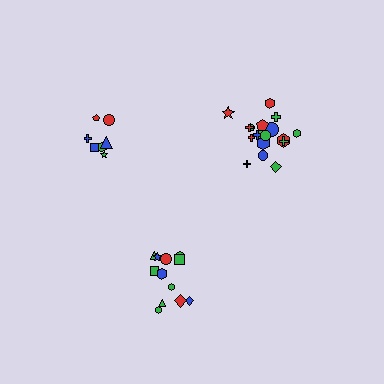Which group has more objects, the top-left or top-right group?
The top-right group.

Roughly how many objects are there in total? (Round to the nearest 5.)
Roughly 35 objects in total.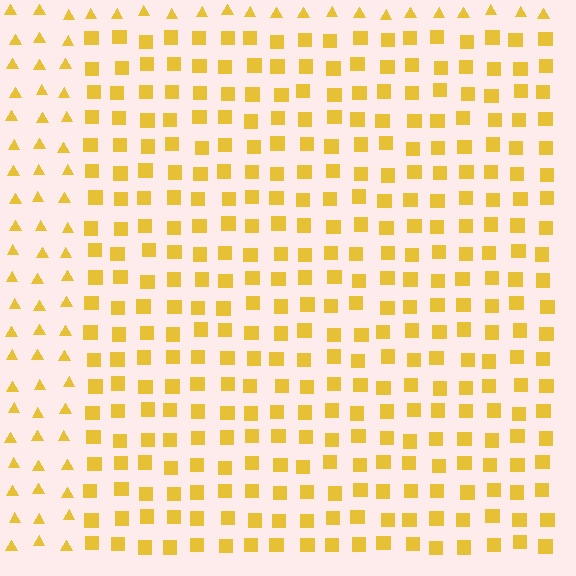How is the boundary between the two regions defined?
The boundary is defined by a change in element shape: squares inside vs. triangles outside. All elements share the same color and spacing.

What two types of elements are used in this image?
The image uses squares inside the rectangle region and triangles outside it.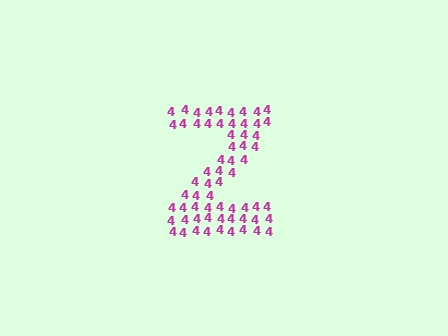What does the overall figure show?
The overall figure shows the letter Z.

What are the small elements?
The small elements are digit 4's.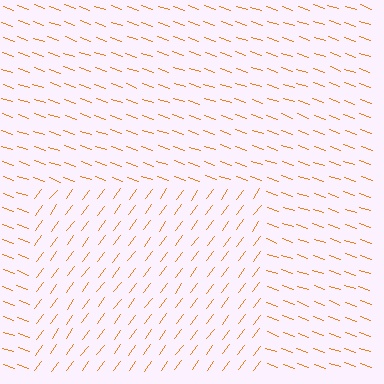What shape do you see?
I see a rectangle.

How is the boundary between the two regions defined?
The boundary is defined purely by a change in line orientation (approximately 72 degrees difference). All lines are the same color and thickness.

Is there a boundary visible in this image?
Yes, there is a texture boundary formed by a change in line orientation.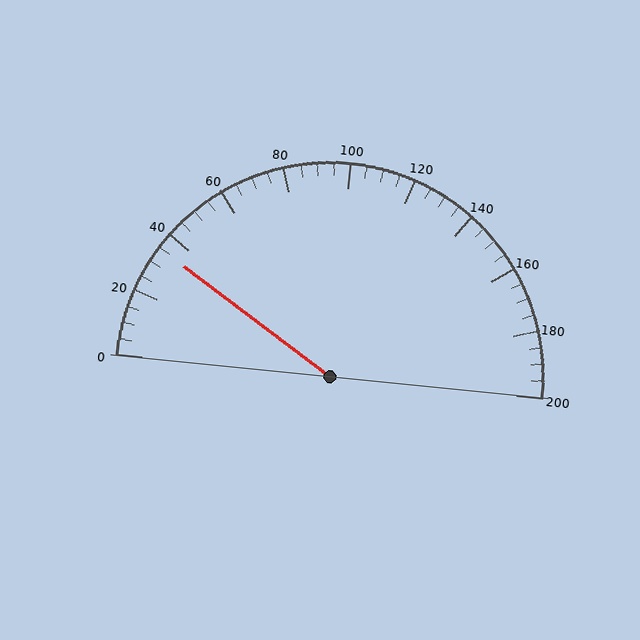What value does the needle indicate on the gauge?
The needle indicates approximately 35.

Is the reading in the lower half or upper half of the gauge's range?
The reading is in the lower half of the range (0 to 200).